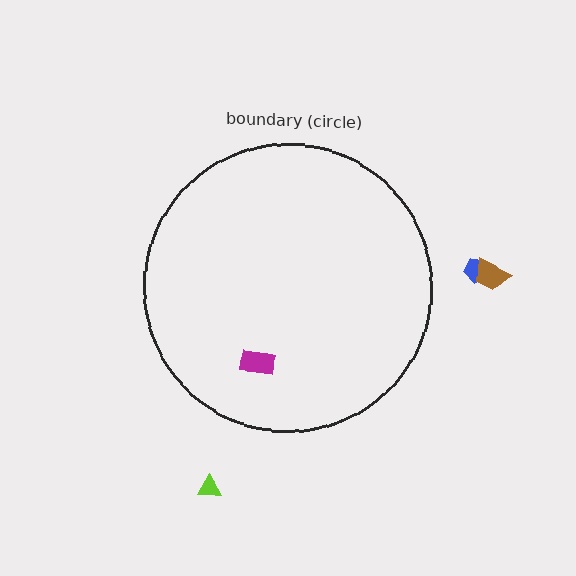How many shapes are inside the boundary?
1 inside, 3 outside.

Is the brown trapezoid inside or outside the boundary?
Outside.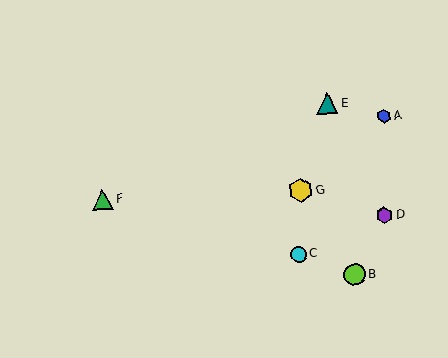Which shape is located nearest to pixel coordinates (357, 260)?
The lime circle (labeled B) at (355, 274) is nearest to that location.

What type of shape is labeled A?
Shape A is a blue hexagon.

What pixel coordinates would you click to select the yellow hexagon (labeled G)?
Click at (301, 191) to select the yellow hexagon G.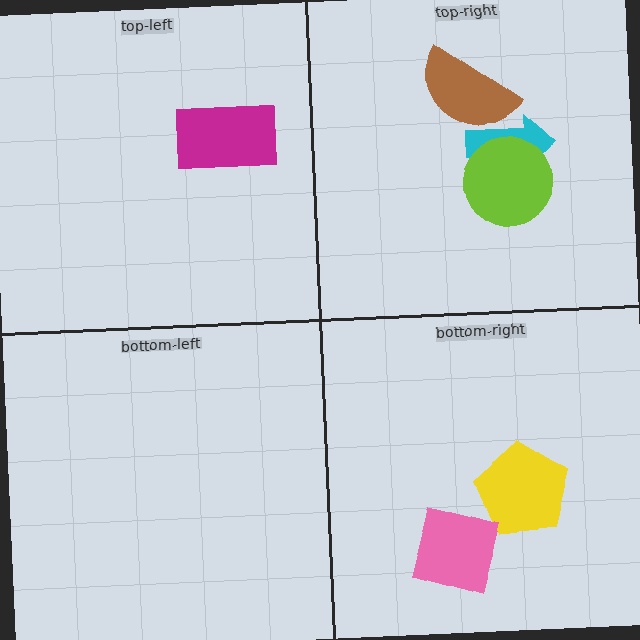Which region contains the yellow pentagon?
The bottom-right region.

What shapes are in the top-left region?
The magenta rectangle.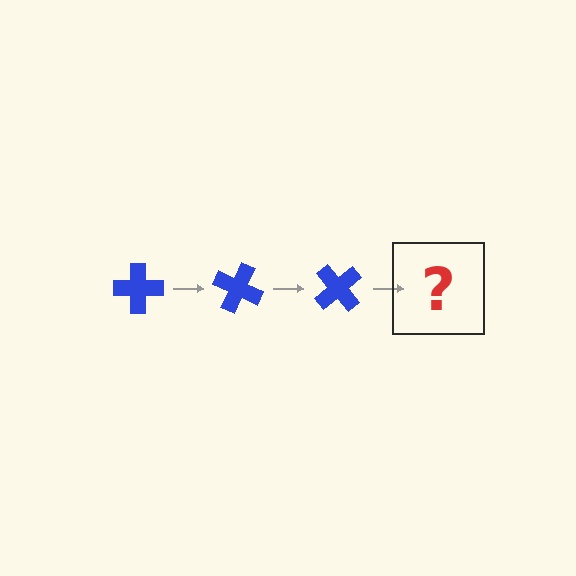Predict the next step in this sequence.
The next step is a blue cross rotated 75 degrees.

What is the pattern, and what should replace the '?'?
The pattern is that the cross rotates 25 degrees each step. The '?' should be a blue cross rotated 75 degrees.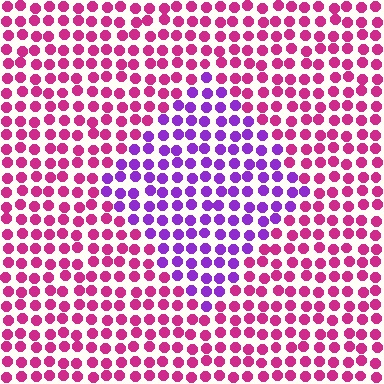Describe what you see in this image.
The image is filled with small magenta elements in a uniform arrangement. A diamond-shaped region is visible where the elements are tinted to a slightly different hue, forming a subtle color boundary.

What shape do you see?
I see a diamond.